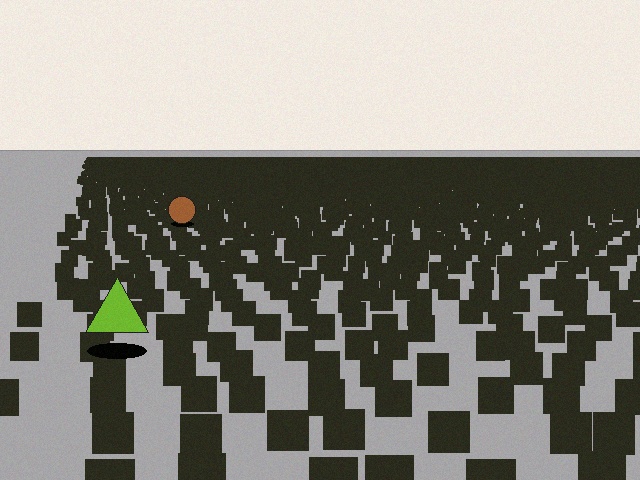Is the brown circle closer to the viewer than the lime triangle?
No. The lime triangle is closer — you can tell from the texture gradient: the ground texture is coarser near it.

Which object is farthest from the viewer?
The brown circle is farthest from the viewer. It appears smaller and the ground texture around it is denser.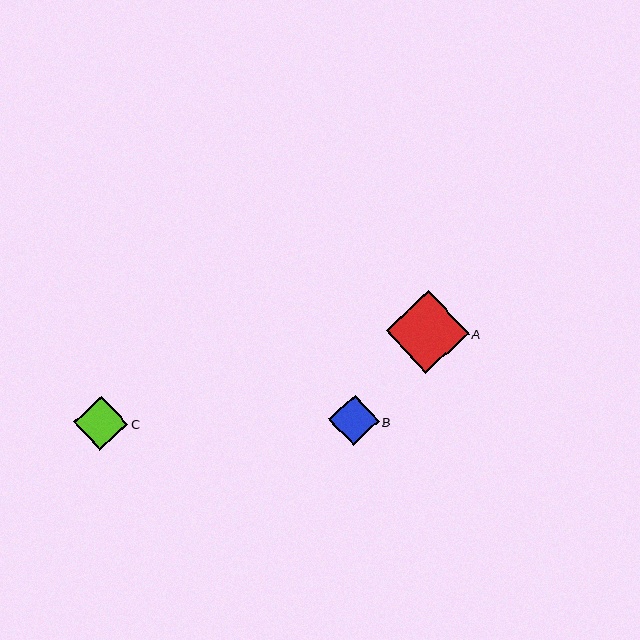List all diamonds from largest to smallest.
From largest to smallest: A, C, B.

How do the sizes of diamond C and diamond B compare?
Diamond C and diamond B are approximately the same size.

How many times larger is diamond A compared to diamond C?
Diamond A is approximately 1.5 times the size of diamond C.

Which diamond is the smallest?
Diamond B is the smallest with a size of approximately 50 pixels.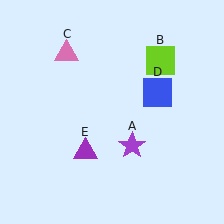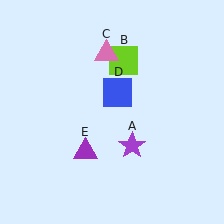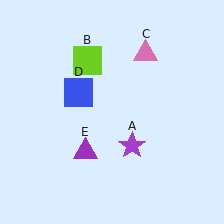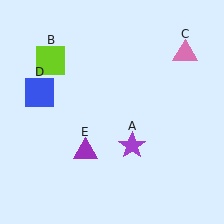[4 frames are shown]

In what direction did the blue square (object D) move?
The blue square (object D) moved left.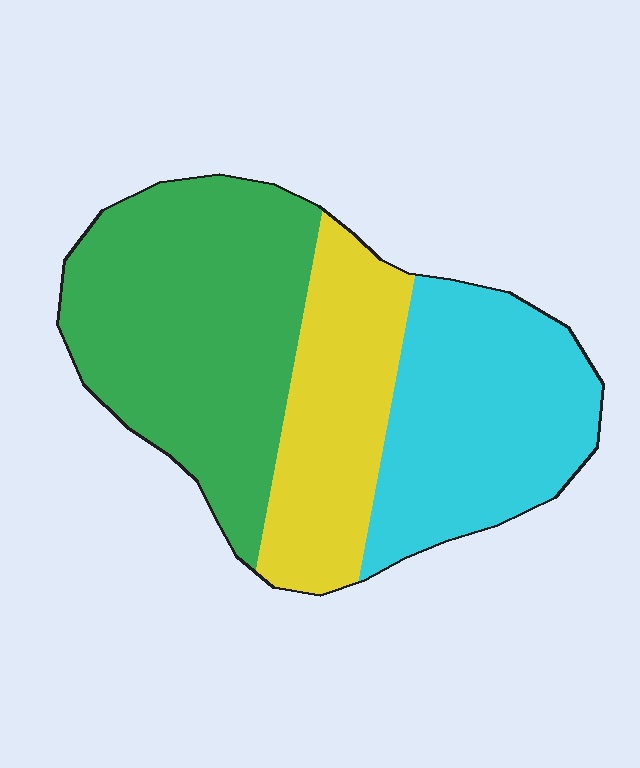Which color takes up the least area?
Yellow, at roughly 25%.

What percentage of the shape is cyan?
Cyan takes up between a quarter and a half of the shape.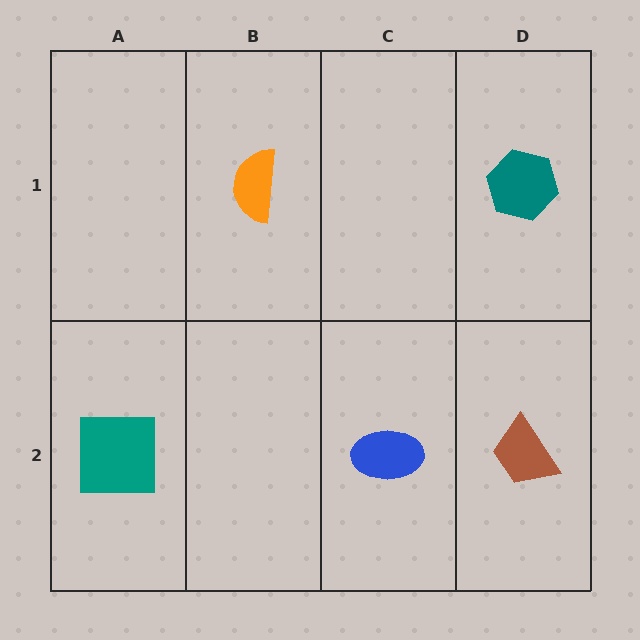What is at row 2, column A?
A teal square.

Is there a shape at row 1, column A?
No, that cell is empty.